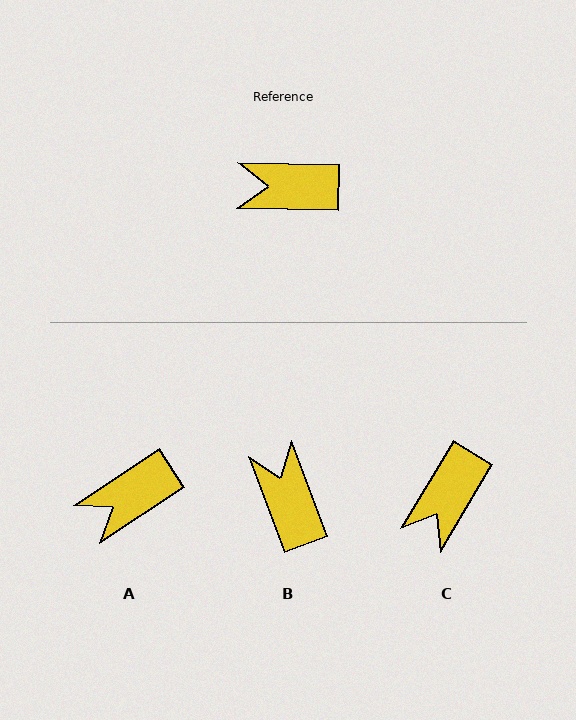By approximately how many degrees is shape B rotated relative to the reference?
Approximately 68 degrees clockwise.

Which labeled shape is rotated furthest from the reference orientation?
B, about 68 degrees away.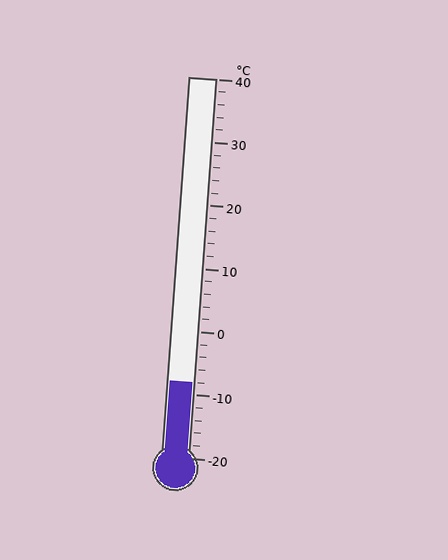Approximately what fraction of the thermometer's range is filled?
The thermometer is filled to approximately 20% of its range.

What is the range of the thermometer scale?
The thermometer scale ranges from -20°C to 40°C.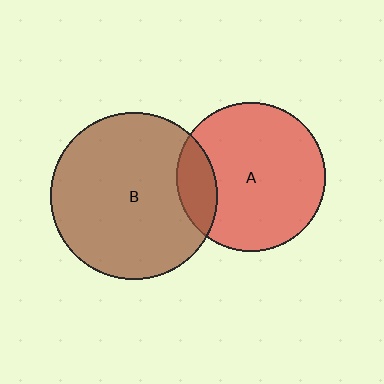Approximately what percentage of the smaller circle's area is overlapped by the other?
Approximately 15%.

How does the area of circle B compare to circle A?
Approximately 1.3 times.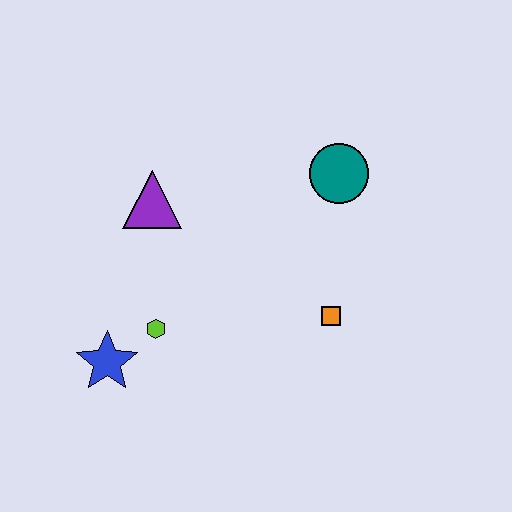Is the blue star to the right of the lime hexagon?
No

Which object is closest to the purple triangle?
The lime hexagon is closest to the purple triangle.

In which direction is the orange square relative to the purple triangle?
The orange square is to the right of the purple triangle.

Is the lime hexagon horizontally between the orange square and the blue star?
Yes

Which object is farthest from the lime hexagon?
The teal circle is farthest from the lime hexagon.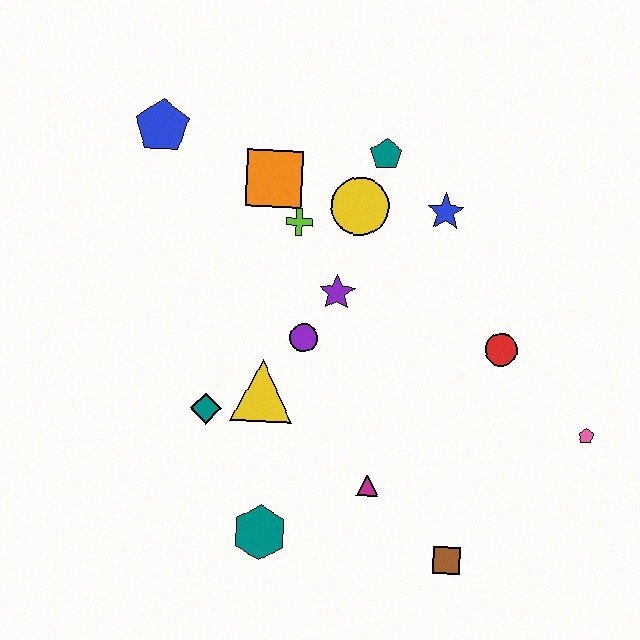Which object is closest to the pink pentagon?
The red circle is closest to the pink pentagon.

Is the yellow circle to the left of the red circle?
Yes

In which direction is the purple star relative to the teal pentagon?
The purple star is below the teal pentagon.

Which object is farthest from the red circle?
The blue pentagon is farthest from the red circle.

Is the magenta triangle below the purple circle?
Yes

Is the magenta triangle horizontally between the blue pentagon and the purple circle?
No